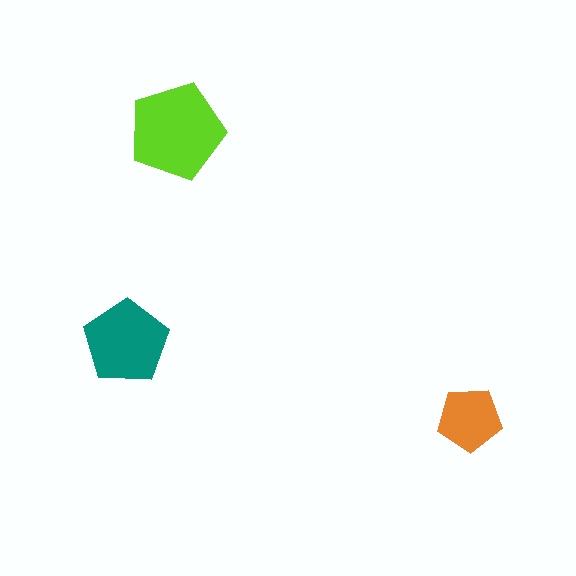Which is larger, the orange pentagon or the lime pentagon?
The lime one.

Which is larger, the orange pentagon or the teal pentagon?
The teal one.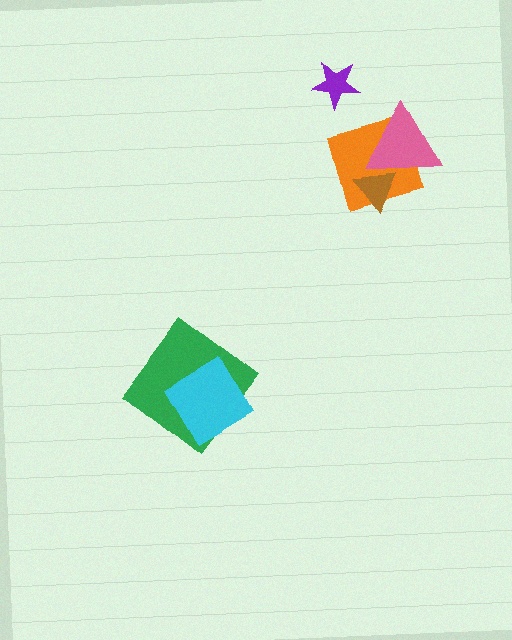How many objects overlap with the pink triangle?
2 objects overlap with the pink triangle.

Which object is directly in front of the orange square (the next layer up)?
The pink triangle is directly in front of the orange square.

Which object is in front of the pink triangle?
The brown triangle is in front of the pink triangle.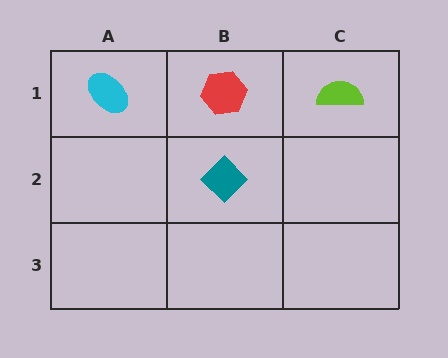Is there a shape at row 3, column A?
No, that cell is empty.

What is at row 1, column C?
A lime semicircle.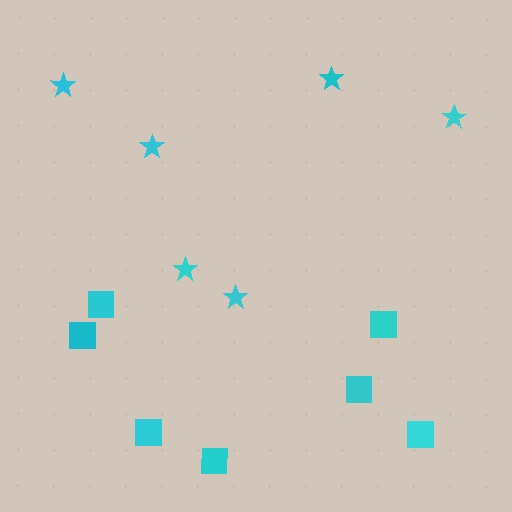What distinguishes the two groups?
There are 2 groups: one group of stars (6) and one group of squares (7).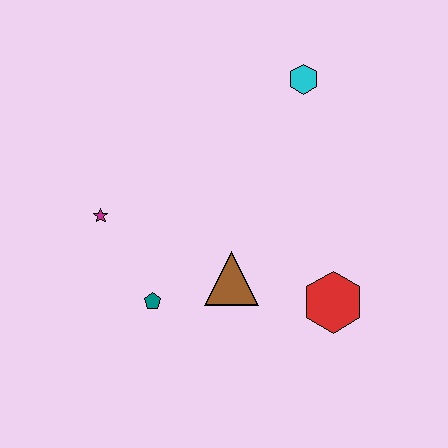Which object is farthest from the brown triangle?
The cyan hexagon is farthest from the brown triangle.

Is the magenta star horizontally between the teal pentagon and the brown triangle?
No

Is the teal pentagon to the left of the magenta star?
No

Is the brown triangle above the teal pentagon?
Yes